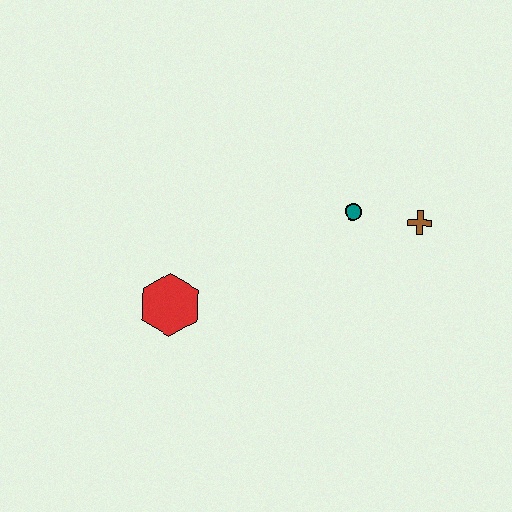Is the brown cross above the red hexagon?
Yes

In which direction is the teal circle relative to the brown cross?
The teal circle is to the left of the brown cross.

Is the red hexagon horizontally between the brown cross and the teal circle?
No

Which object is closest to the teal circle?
The brown cross is closest to the teal circle.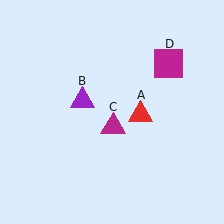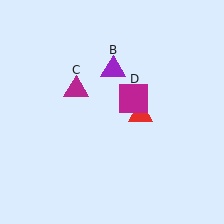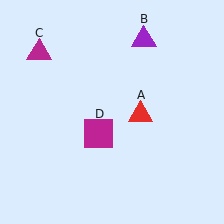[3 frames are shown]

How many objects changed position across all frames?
3 objects changed position: purple triangle (object B), magenta triangle (object C), magenta square (object D).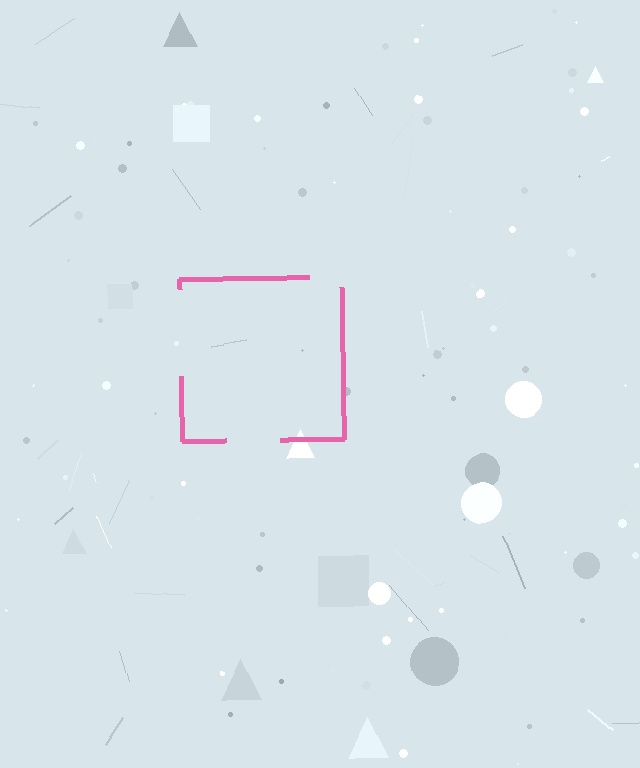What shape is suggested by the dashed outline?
The dashed outline suggests a square.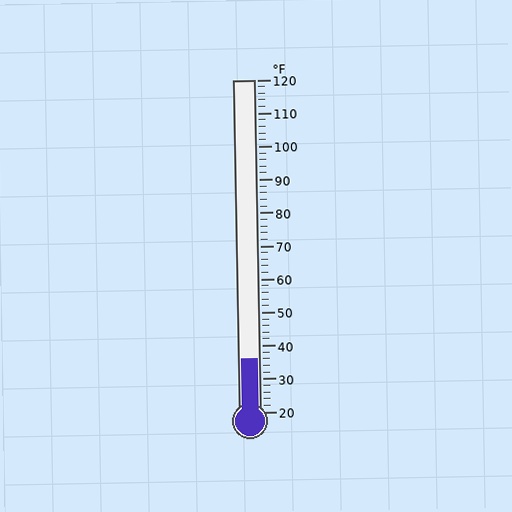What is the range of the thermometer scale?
The thermometer scale ranges from 20°F to 120°F.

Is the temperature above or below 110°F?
The temperature is below 110°F.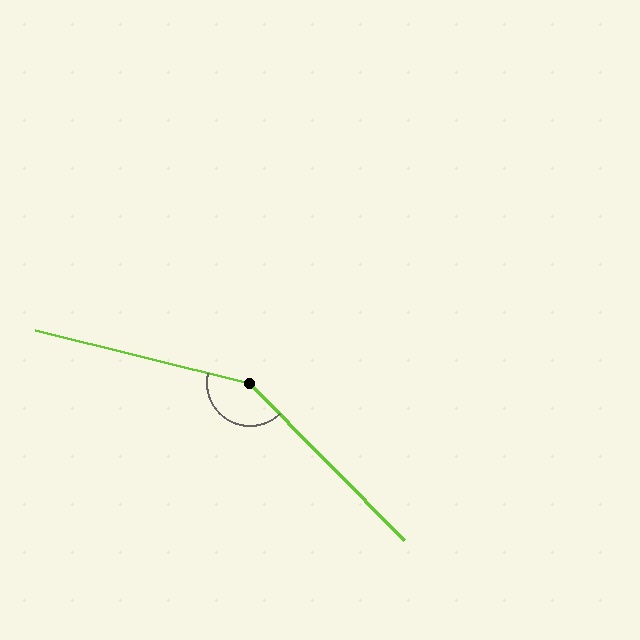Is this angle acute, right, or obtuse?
It is obtuse.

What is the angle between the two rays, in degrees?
Approximately 148 degrees.